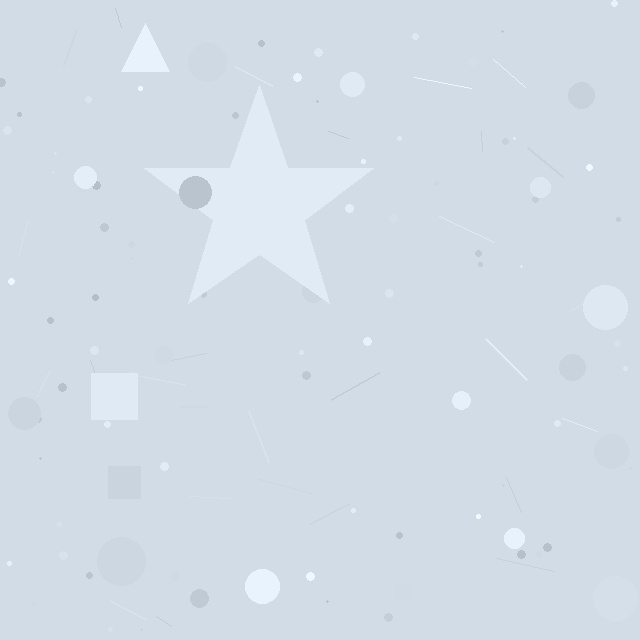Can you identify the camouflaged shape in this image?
The camouflaged shape is a star.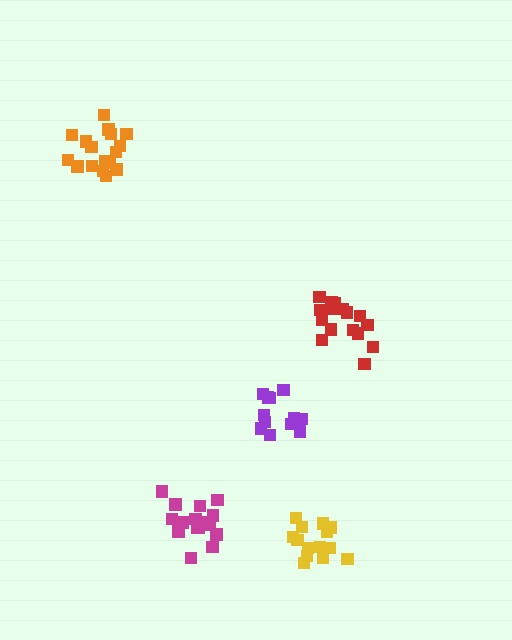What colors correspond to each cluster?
The clusters are colored: magenta, red, orange, yellow, purple.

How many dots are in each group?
Group 1: 16 dots, Group 2: 16 dots, Group 3: 17 dots, Group 4: 14 dots, Group 5: 12 dots (75 total).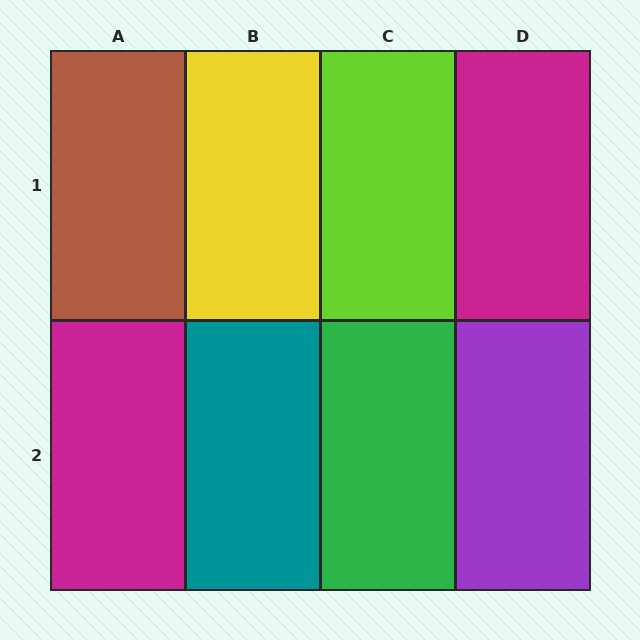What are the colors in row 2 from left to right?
Magenta, teal, green, purple.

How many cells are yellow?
1 cell is yellow.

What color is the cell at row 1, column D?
Magenta.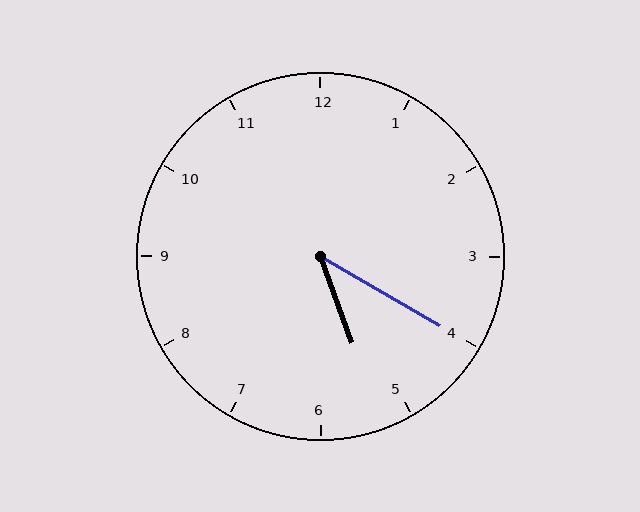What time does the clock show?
5:20.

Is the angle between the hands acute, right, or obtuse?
It is acute.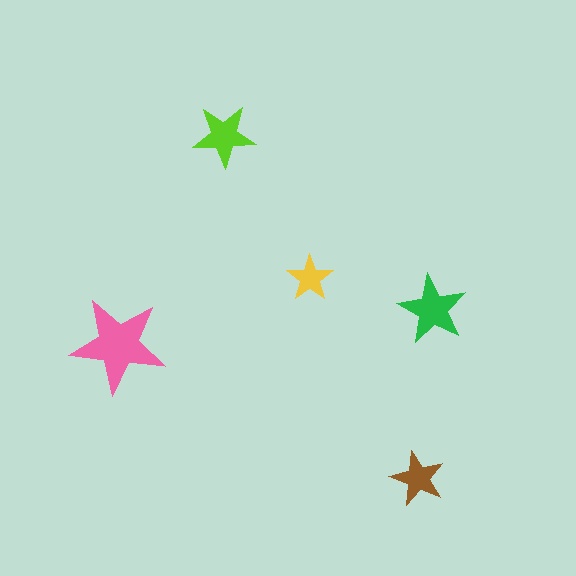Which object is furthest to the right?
The green star is rightmost.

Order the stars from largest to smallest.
the pink one, the green one, the lime one, the brown one, the yellow one.